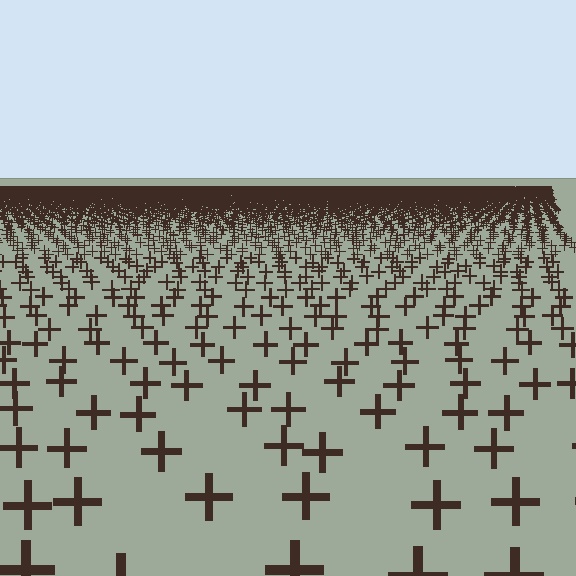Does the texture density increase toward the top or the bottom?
Density increases toward the top.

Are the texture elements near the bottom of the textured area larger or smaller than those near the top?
Larger. Near the bottom, elements are closer to the viewer and appear at a bigger on-screen size.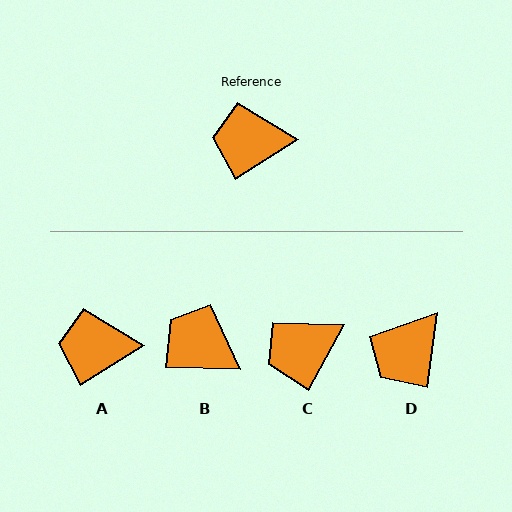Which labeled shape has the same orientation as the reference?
A.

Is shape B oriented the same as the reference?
No, it is off by about 34 degrees.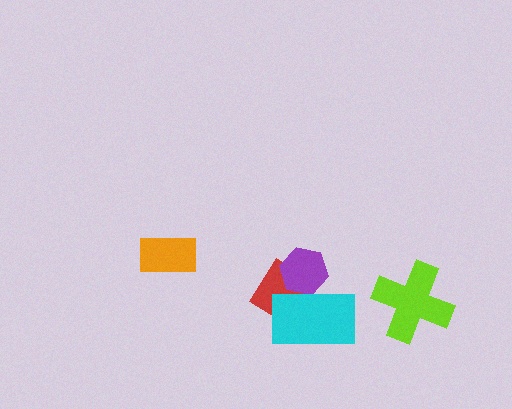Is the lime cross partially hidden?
No, no other shape covers it.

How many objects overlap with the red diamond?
2 objects overlap with the red diamond.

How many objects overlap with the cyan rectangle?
2 objects overlap with the cyan rectangle.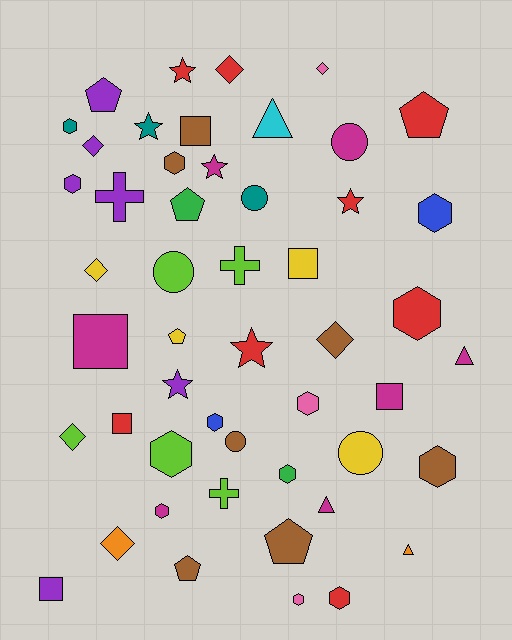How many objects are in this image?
There are 50 objects.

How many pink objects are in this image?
There are 3 pink objects.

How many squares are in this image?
There are 6 squares.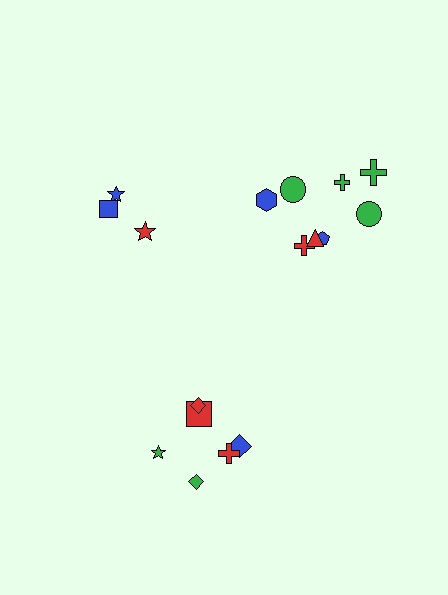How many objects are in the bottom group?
There are 6 objects.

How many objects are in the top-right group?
There are 8 objects.